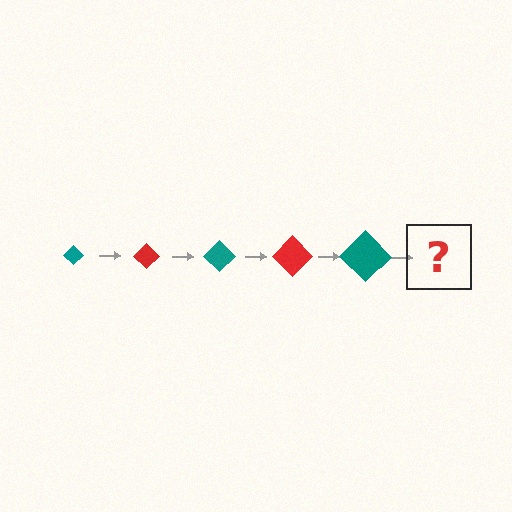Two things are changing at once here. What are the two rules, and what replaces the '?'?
The two rules are that the diamond grows larger each step and the color cycles through teal and red. The '?' should be a red diamond, larger than the previous one.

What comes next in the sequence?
The next element should be a red diamond, larger than the previous one.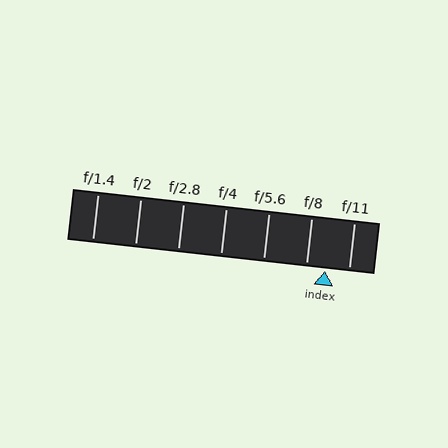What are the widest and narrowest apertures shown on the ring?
The widest aperture shown is f/1.4 and the narrowest is f/11.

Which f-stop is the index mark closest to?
The index mark is closest to f/8.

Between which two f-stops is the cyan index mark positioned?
The index mark is between f/8 and f/11.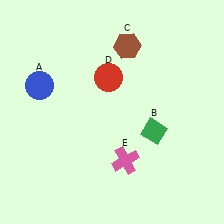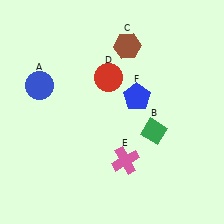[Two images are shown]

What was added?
A blue pentagon (F) was added in Image 2.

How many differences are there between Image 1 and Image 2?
There is 1 difference between the two images.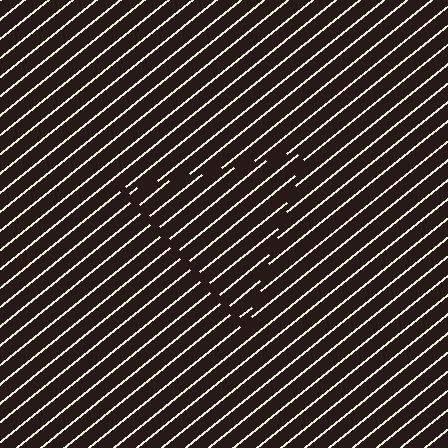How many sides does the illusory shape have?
3 sides — the line-ends trace a triangle.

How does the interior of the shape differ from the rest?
The interior of the shape contains the same grating, shifted by half a period — the contour is defined by the phase discontinuity where line-ends from the inner and outer gratings abut.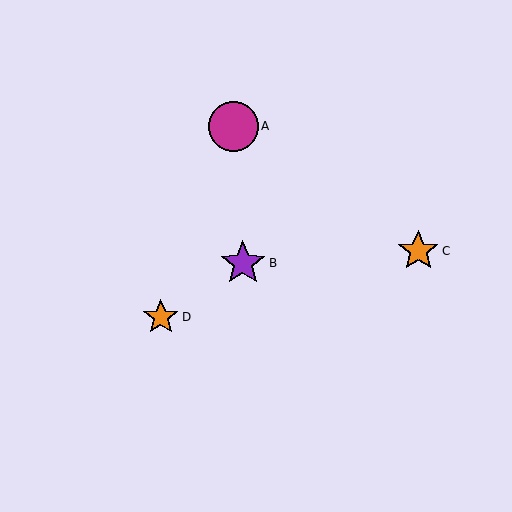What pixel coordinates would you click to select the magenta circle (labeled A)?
Click at (233, 126) to select the magenta circle A.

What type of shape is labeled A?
Shape A is a magenta circle.